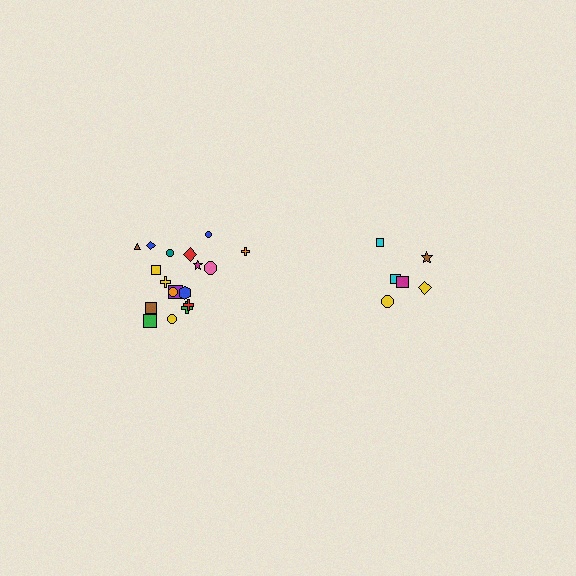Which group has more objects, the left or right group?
The left group.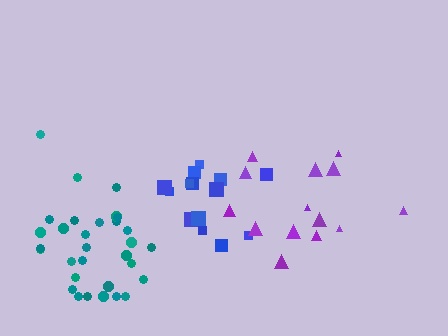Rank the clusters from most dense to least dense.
blue, teal, purple.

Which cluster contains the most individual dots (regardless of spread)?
Teal (31).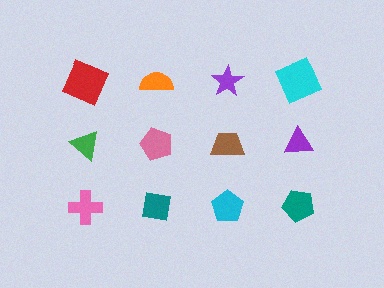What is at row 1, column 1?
A red square.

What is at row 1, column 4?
A cyan square.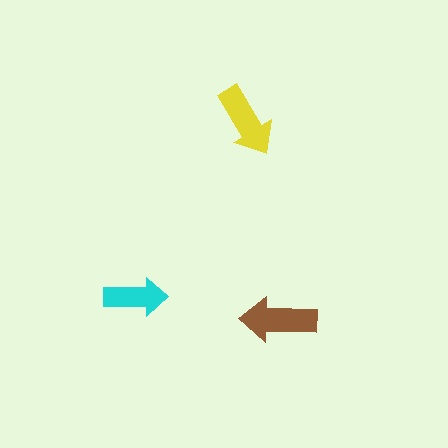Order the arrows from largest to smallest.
the brown one, the yellow one, the cyan one.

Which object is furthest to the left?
The cyan arrow is leftmost.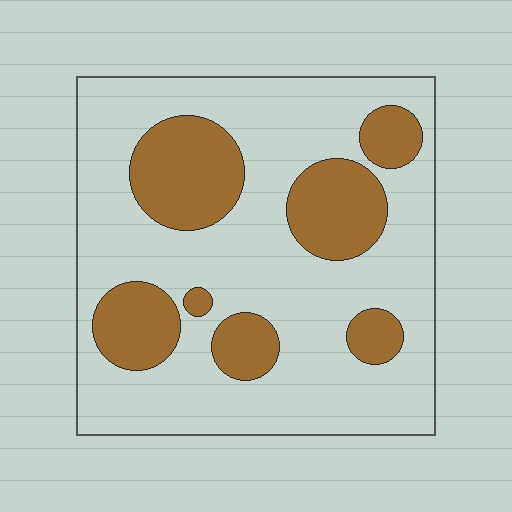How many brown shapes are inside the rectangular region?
7.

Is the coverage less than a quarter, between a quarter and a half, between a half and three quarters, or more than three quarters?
Between a quarter and a half.